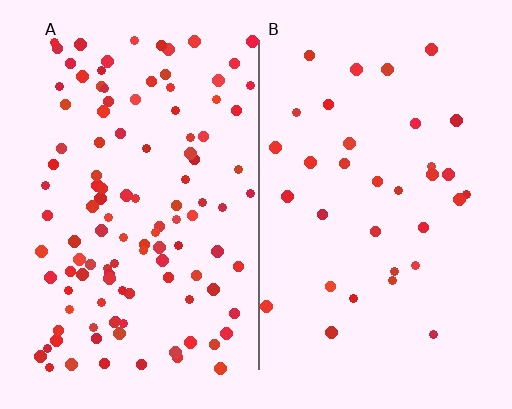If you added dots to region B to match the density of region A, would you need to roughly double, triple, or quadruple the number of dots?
Approximately triple.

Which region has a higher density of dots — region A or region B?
A (the left).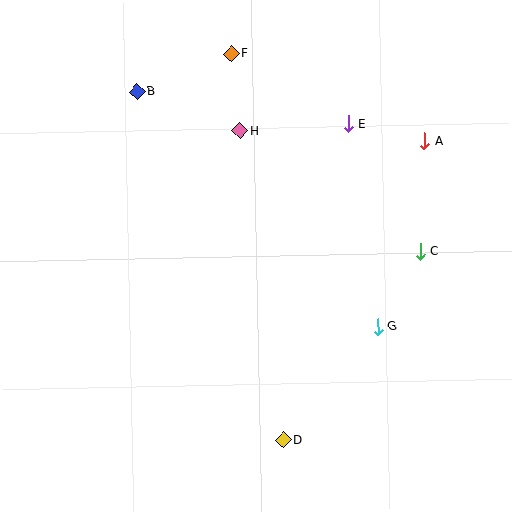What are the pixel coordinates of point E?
Point E is at (348, 124).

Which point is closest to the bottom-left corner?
Point D is closest to the bottom-left corner.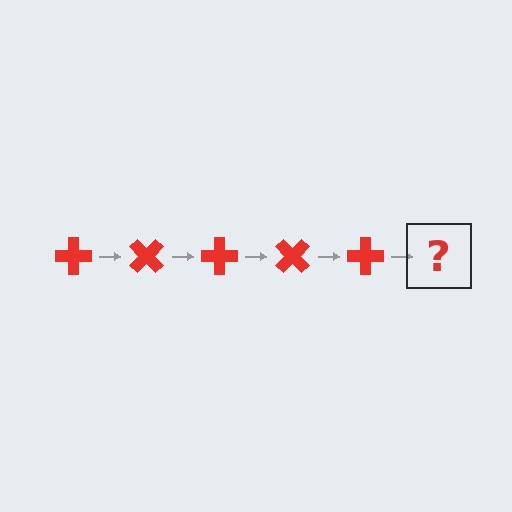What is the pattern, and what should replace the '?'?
The pattern is that the cross rotates 45 degrees each step. The '?' should be a red cross rotated 225 degrees.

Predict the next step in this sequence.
The next step is a red cross rotated 225 degrees.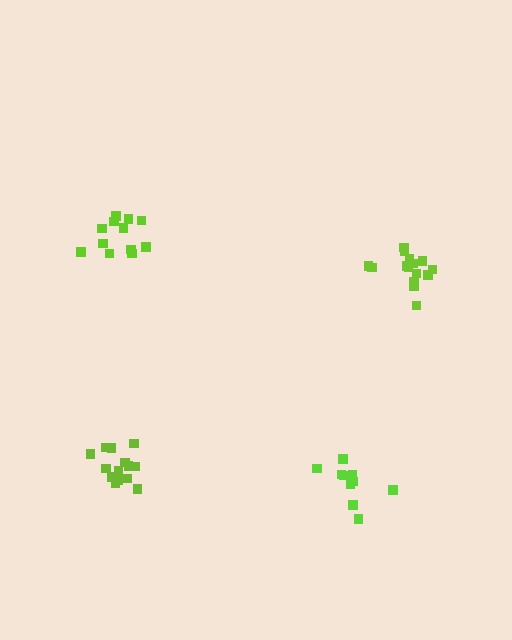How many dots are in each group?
Group 1: 10 dots, Group 2: 12 dots, Group 3: 15 dots, Group 4: 14 dots (51 total).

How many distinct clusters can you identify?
There are 4 distinct clusters.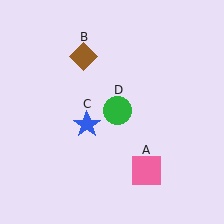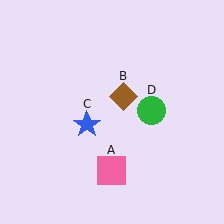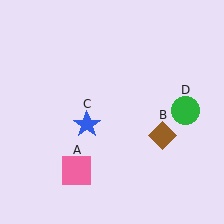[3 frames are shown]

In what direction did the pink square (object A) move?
The pink square (object A) moved left.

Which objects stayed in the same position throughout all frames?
Blue star (object C) remained stationary.